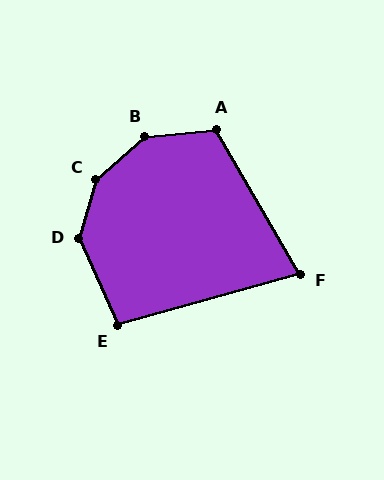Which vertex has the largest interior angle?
C, at approximately 148 degrees.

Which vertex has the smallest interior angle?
F, at approximately 76 degrees.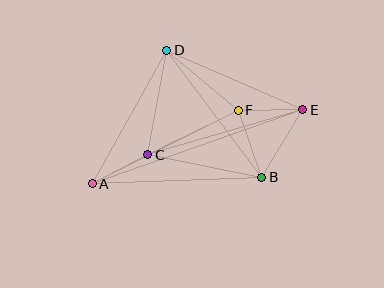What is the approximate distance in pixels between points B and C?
The distance between B and C is approximately 116 pixels.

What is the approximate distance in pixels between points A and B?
The distance between A and B is approximately 170 pixels.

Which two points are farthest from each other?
Points A and E are farthest from each other.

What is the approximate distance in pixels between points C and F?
The distance between C and F is approximately 101 pixels.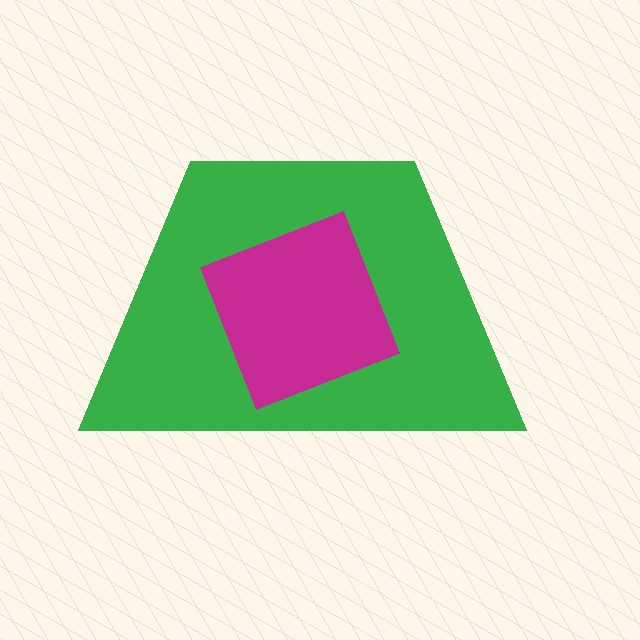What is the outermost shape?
The green trapezoid.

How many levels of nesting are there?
2.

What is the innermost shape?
The magenta square.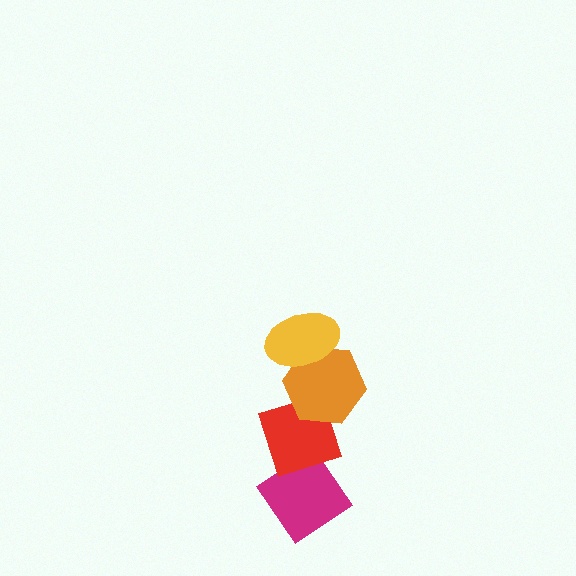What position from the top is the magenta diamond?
The magenta diamond is 4th from the top.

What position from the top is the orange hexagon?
The orange hexagon is 2nd from the top.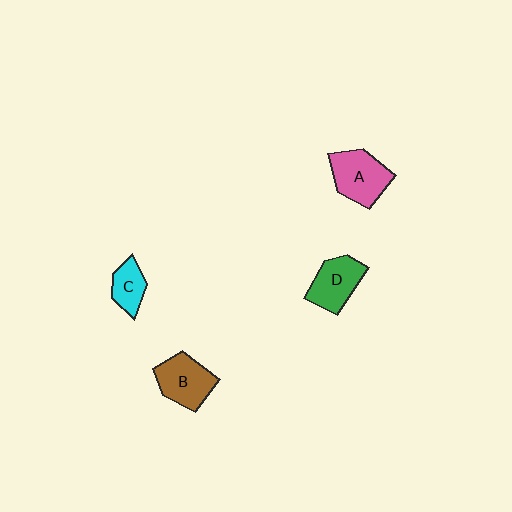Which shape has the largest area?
Shape A (pink).